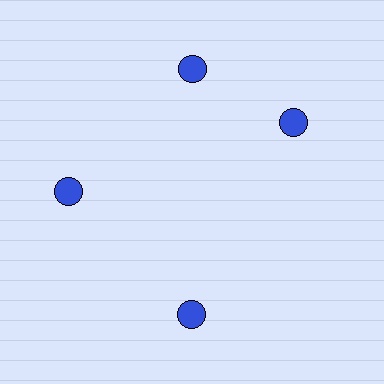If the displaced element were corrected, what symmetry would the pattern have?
It would have 4-fold rotational symmetry — the pattern would map onto itself every 90 degrees.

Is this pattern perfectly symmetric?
No. The 4 blue circles are arranged in a ring, but one element near the 3 o'clock position is rotated out of alignment along the ring, breaking the 4-fold rotational symmetry.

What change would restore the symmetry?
The symmetry would be restored by rotating it back into even spacing with its neighbors so that all 4 circles sit at equal angles and equal distance from the center.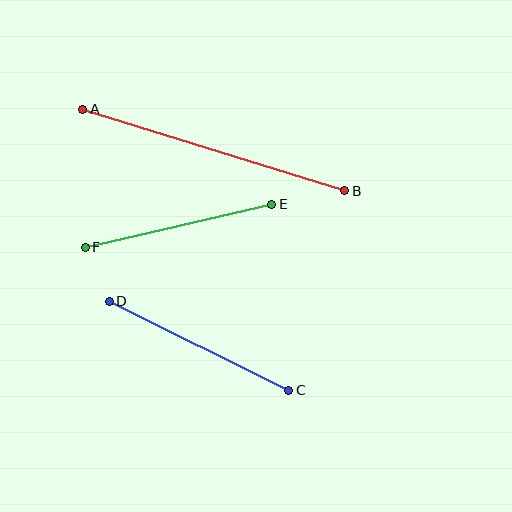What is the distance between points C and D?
The distance is approximately 201 pixels.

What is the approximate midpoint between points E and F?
The midpoint is at approximately (179, 226) pixels.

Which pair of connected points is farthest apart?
Points A and B are farthest apart.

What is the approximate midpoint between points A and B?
The midpoint is at approximately (214, 150) pixels.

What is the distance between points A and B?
The distance is approximately 274 pixels.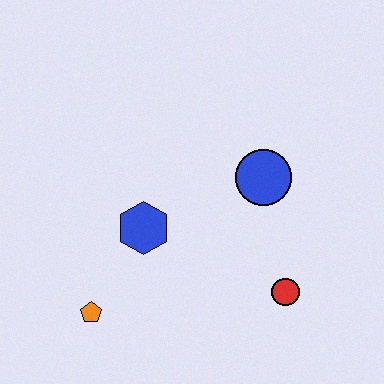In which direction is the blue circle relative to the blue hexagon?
The blue circle is to the right of the blue hexagon.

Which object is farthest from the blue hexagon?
The red circle is farthest from the blue hexagon.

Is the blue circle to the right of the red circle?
No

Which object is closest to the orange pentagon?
The blue hexagon is closest to the orange pentagon.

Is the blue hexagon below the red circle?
No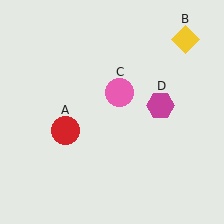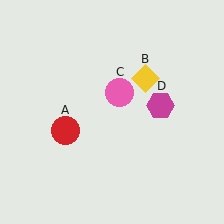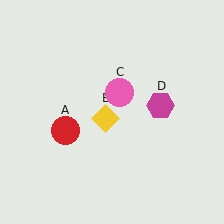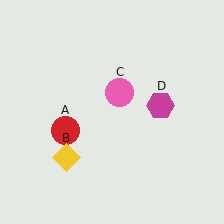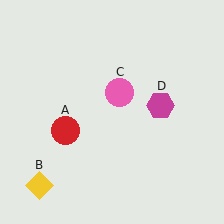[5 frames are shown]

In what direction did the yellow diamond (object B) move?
The yellow diamond (object B) moved down and to the left.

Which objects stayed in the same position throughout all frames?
Red circle (object A) and pink circle (object C) and magenta hexagon (object D) remained stationary.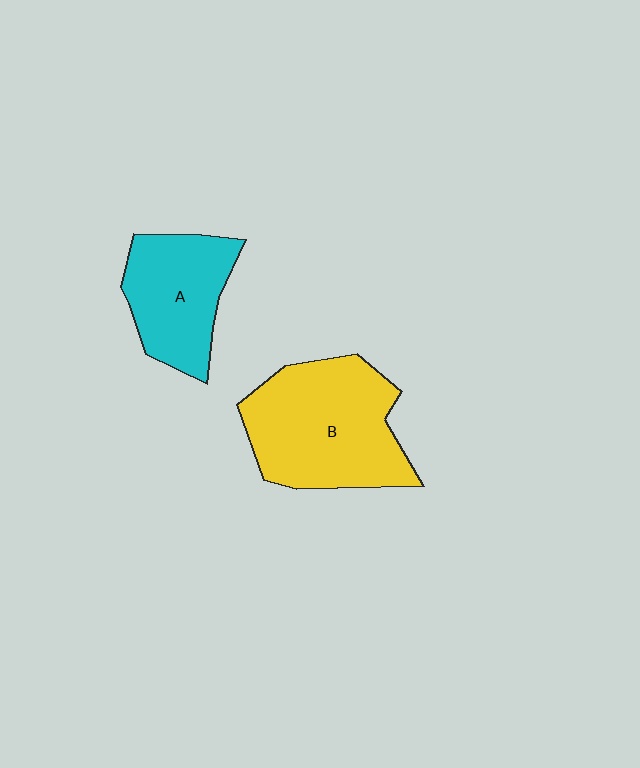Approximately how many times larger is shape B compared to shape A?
Approximately 1.5 times.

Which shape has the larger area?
Shape B (yellow).